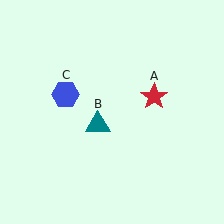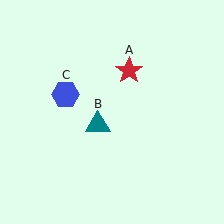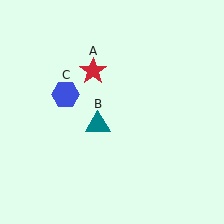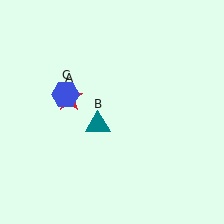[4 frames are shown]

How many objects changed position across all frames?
1 object changed position: red star (object A).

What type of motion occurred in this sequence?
The red star (object A) rotated counterclockwise around the center of the scene.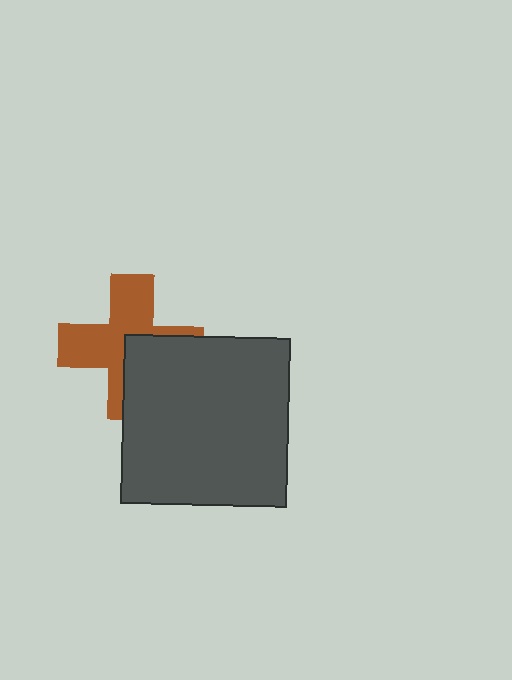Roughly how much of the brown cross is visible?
About half of it is visible (roughly 61%).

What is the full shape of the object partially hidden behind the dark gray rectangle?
The partially hidden object is a brown cross.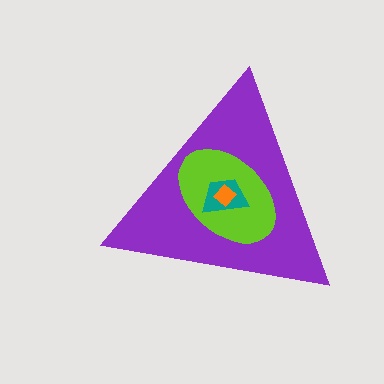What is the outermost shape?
The purple triangle.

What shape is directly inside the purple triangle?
The lime ellipse.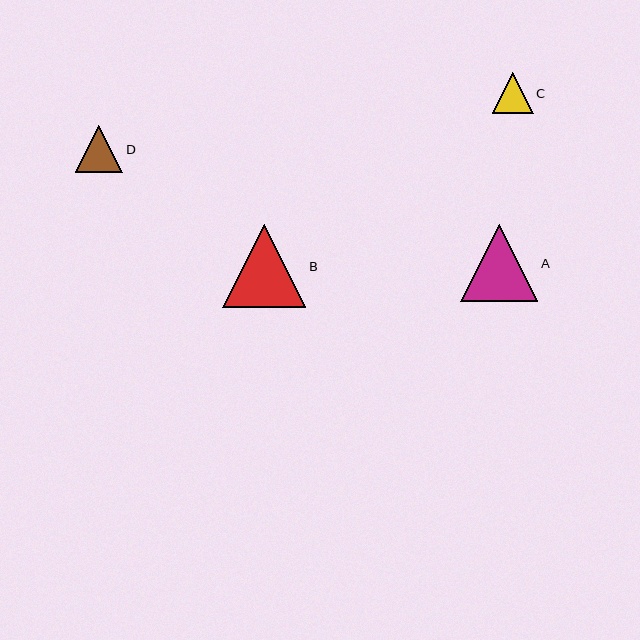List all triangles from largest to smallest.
From largest to smallest: B, A, D, C.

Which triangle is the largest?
Triangle B is the largest with a size of approximately 83 pixels.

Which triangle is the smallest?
Triangle C is the smallest with a size of approximately 41 pixels.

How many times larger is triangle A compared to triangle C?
Triangle A is approximately 1.9 times the size of triangle C.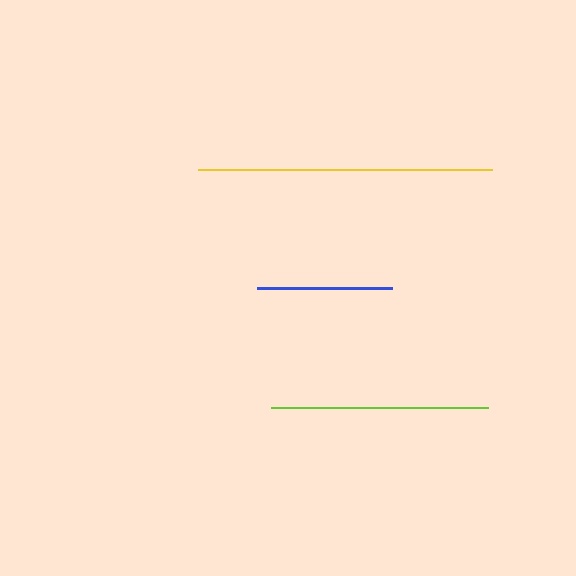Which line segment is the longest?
The yellow line is the longest at approximately 294 pixels.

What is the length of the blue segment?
The blue segment is approximately 135 pixels long.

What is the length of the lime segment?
The lime segment is approximately 217 pixels long.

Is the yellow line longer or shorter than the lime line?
The yellow line is longer than the lime line.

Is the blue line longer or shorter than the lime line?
The lime line is longer than the blue line.